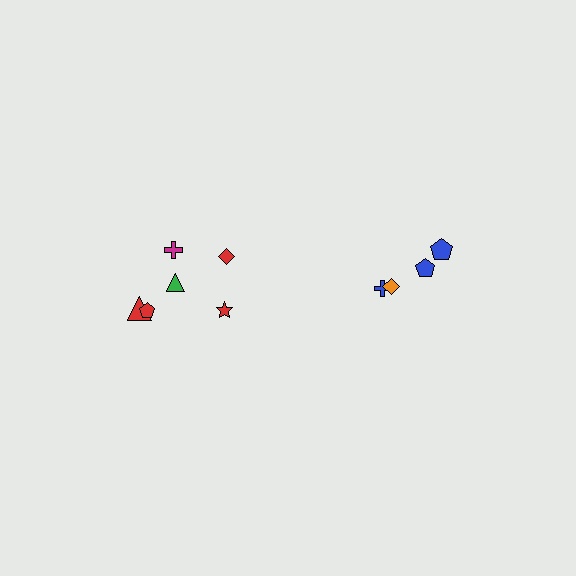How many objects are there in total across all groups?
There are 10 objects.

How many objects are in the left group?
There are 6 objects.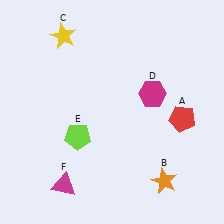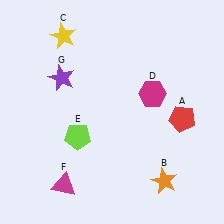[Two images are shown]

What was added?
A purple star (G) was added in Image 2.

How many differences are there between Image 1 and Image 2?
There is 1 difference between the two images.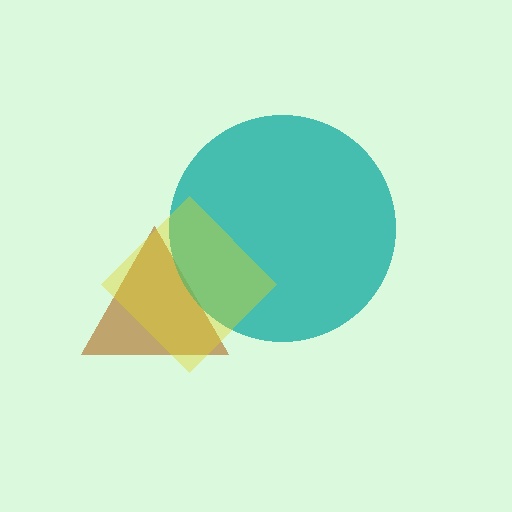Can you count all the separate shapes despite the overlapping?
Yes, there are 3 separate shapes.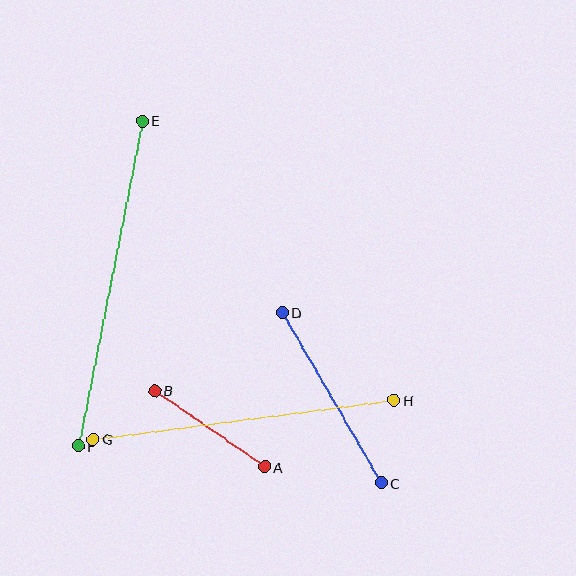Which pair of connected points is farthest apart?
Points E and F are farthest apart.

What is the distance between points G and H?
The distance is approximately 303 pixels.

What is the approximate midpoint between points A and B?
The midpoint is at approximately (210, 429) pixels.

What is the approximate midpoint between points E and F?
The midpoint is at approximately (110, 283) pixels.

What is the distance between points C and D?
The distance is approximately 197 pixels.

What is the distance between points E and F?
The distance is approximately 331 pixels.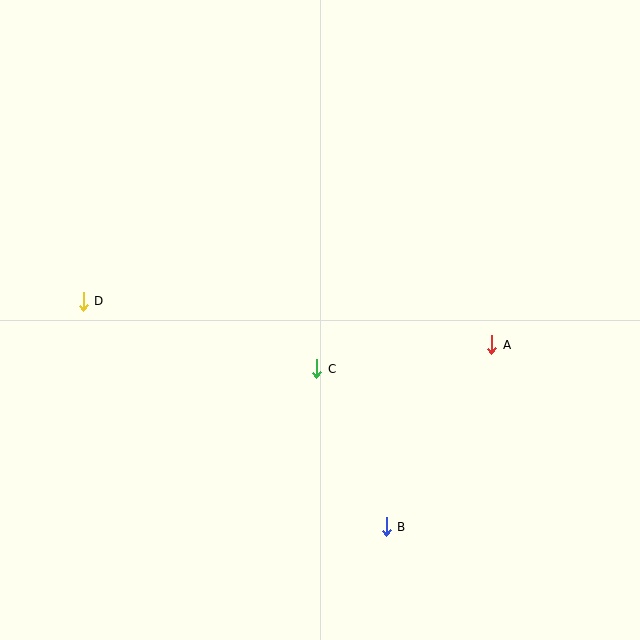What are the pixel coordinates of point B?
Point B is at (386, 527).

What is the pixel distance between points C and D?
The distance between C and D is 243 pixels.